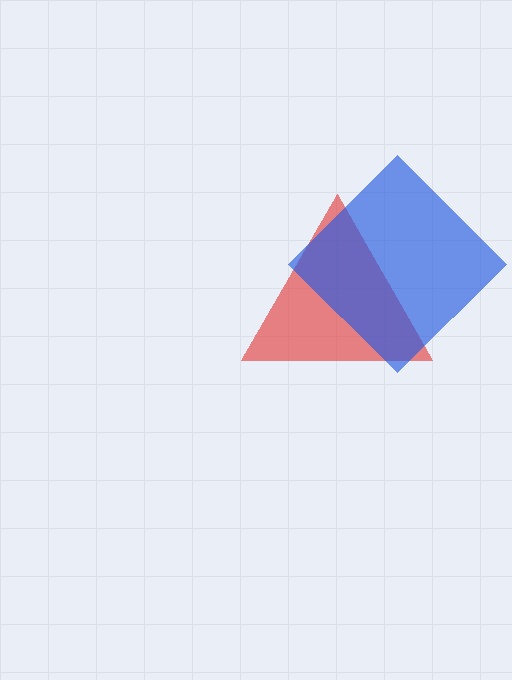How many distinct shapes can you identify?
There are 2 distinct shapes: a red triangle, a blue diamond.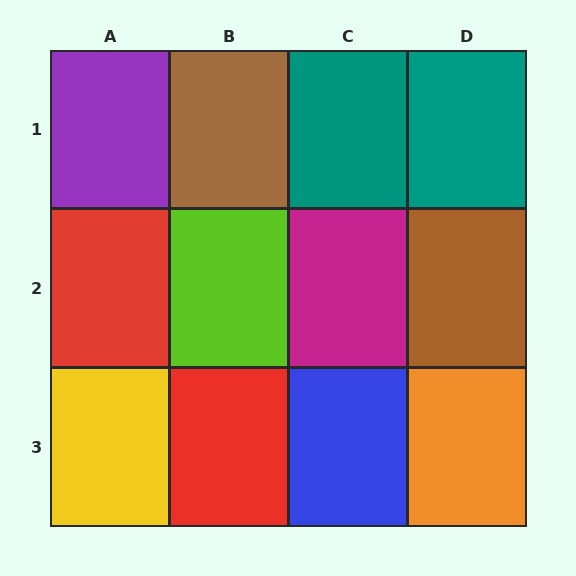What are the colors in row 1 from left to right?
Purple, brown, teal, teal.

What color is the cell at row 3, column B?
Red.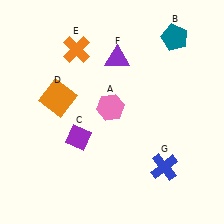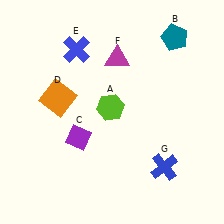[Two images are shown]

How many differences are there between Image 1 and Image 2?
There are 3 differences between the two images.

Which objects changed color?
A changed from pink to lime. E changed from orange to blue. F changed from purple to magenta.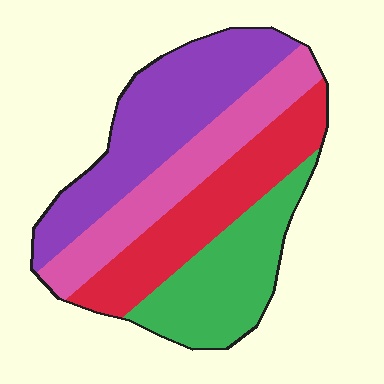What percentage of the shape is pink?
Pink covers 22% of the shape.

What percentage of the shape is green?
Green takes up about one quarter (1/4) of the shape.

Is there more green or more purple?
Purple.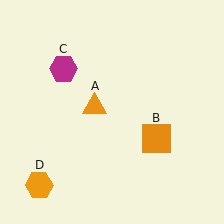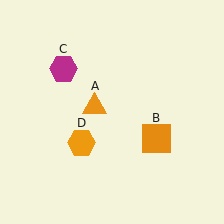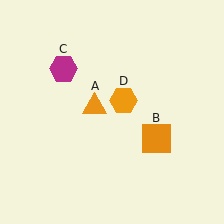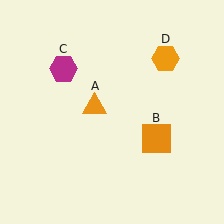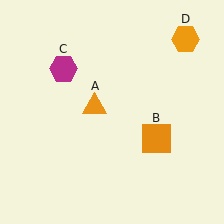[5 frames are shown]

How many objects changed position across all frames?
1 object changed position: orange hexagon (object D).